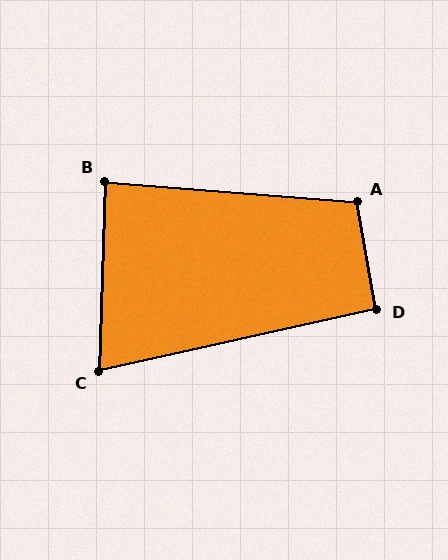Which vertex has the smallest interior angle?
C, at approximately 76 degrees.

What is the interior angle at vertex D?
Approximately 93 degrees (approximately right).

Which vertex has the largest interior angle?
A, at approximately 104 degrees.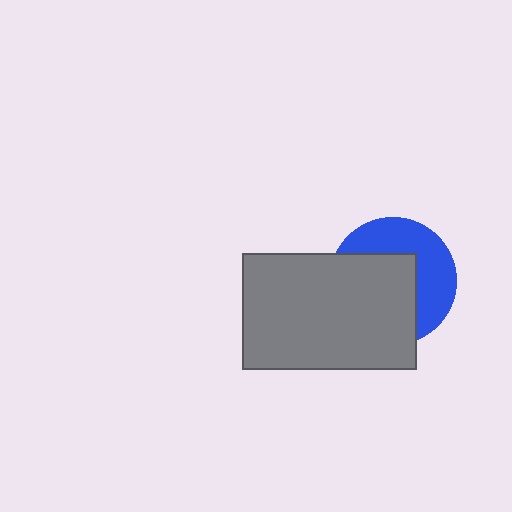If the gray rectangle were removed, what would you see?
You would see the complete blue circle.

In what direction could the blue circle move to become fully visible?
The blue circle could move toward the upper-right. That would shift it out from behind the gray rectangle entirely.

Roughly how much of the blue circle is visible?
A small part of it is visible (roughly 45%).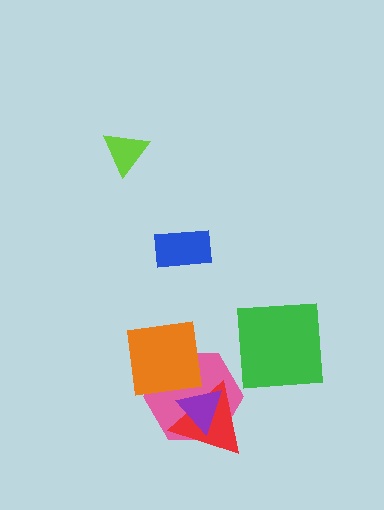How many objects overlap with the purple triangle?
3 objects overlap with the purple triangle.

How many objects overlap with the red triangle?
3 objects overlap with the red triangle.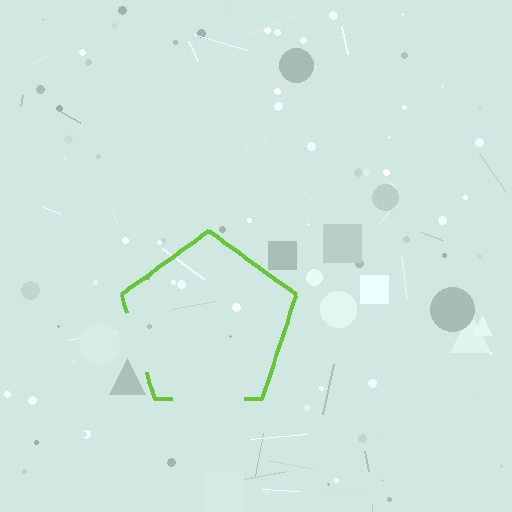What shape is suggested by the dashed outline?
The dashed outline suggests a pentagon.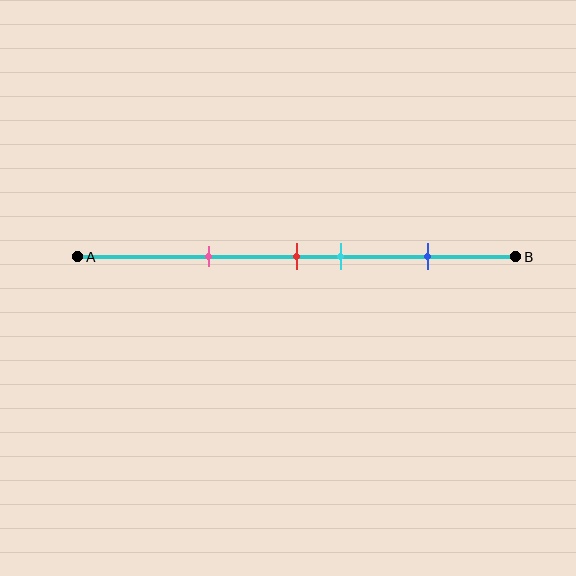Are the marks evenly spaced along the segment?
No, the marks are not evenly spaced.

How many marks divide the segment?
There are 4 marks dividing the segment.